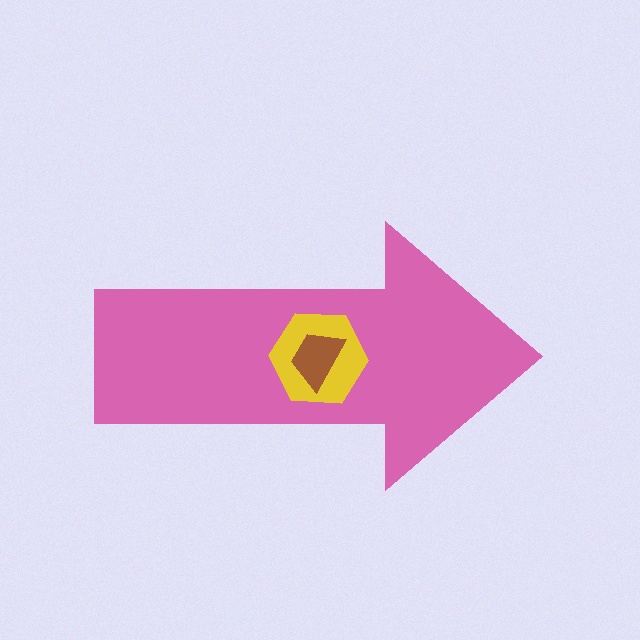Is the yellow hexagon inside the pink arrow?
Yes.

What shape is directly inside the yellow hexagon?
The brown trapezoid.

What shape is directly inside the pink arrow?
The yellow hexagon.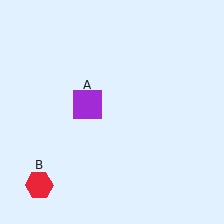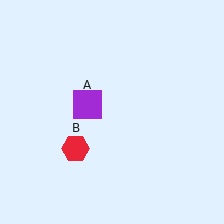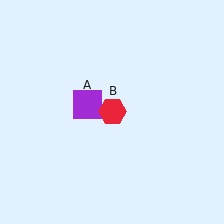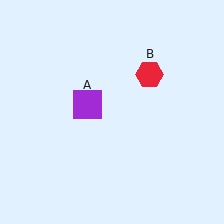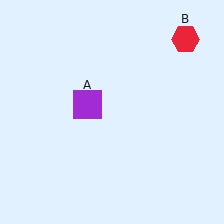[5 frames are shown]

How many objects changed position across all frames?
1 object changed position: red hexagon (object B).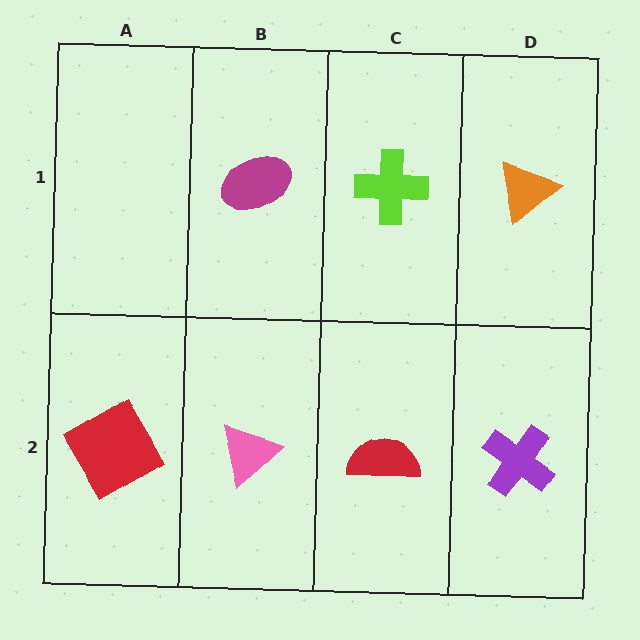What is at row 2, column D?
A purple cross.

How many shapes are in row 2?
4 shapes.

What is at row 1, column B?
A magenta ellipse.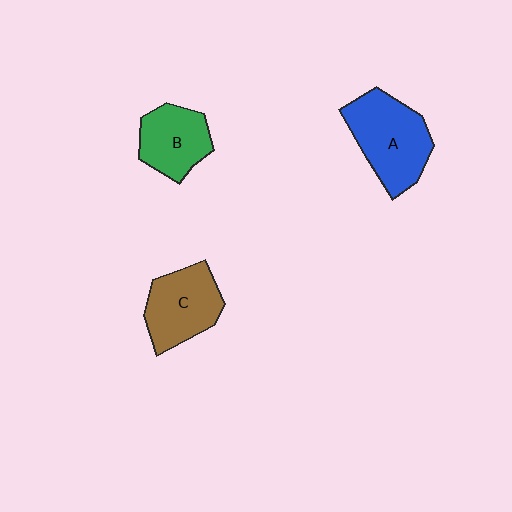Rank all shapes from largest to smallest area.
From largest to smallest: A (blue), C (brown), B (green).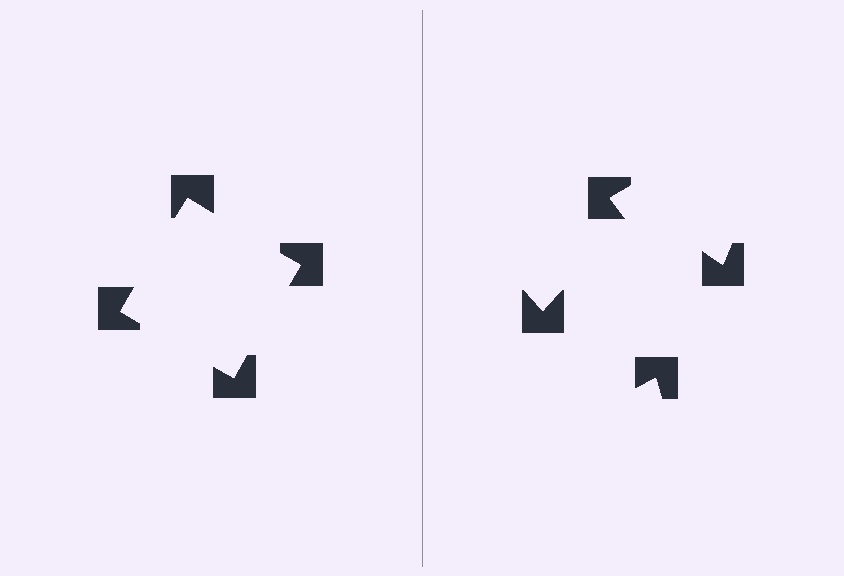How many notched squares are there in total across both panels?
8 — 4 on each side.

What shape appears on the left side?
An illusory square.